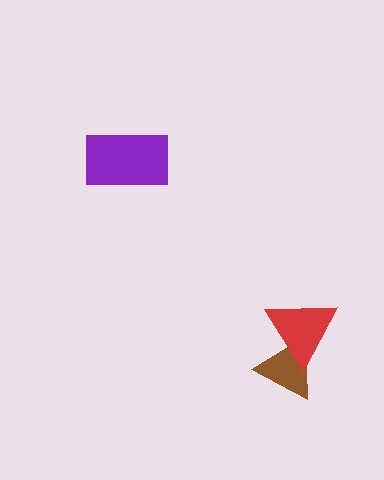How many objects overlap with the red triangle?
1 object overlaps with the red triangle.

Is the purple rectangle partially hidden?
No, no other shape covers it.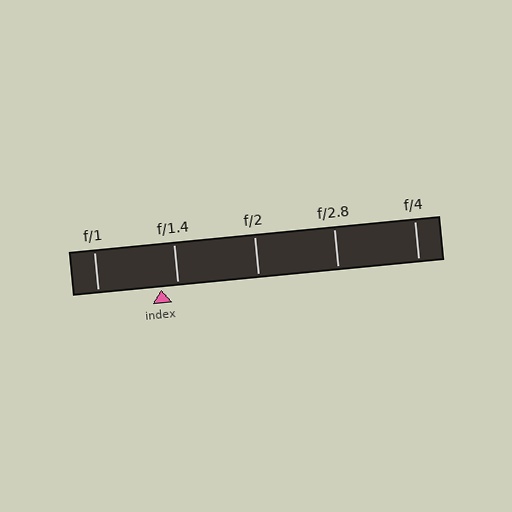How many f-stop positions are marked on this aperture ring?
There are 5 f-stop positions marked.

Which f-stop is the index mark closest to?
The index mark is closest to f/1.4.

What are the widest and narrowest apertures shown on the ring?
The widest aperture shown is f/1 and the narrowest is f/4.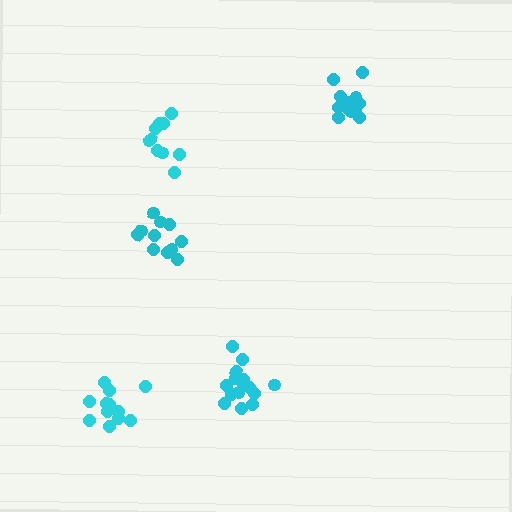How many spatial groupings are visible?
There are 5 spatial groupings.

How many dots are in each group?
Group 1: 12 dots, Group 2: 10 dots, Group 3: 12 dots, Group 4: 15 dots, Group 5: 11 dots (60 total).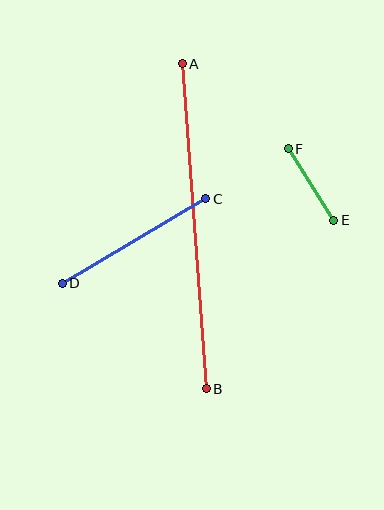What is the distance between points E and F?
The distance is approximately 85 pixels.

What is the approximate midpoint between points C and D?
The midpoint is at approximately (134, 241) pixels.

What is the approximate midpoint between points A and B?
The midpoint is at approximately (194, 226) pixels.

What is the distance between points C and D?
The distance is approximately 166 pixels.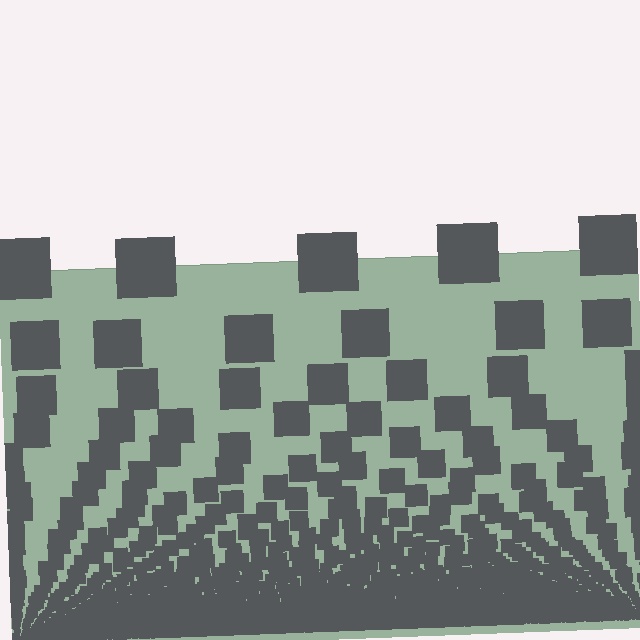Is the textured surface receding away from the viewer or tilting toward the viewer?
The surface appears to tilt toward the viewer. Texture elements get larger and sparser toward the top.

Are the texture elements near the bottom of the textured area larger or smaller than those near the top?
Smaller. The gradient is inverted — elements near the bottom are smaller and denser.